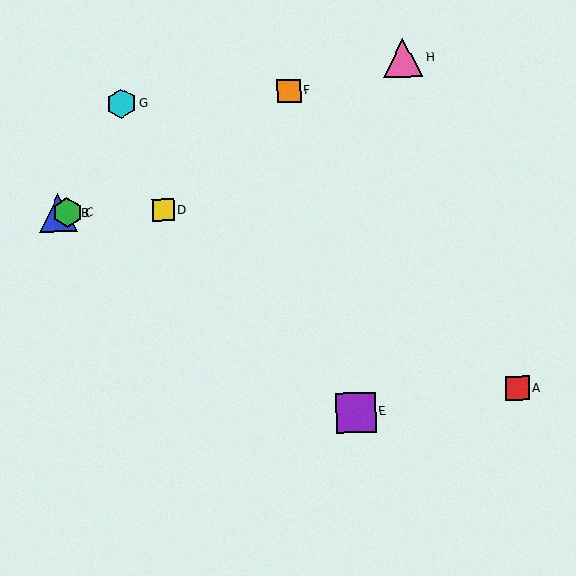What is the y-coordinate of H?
Object H is at y≈58.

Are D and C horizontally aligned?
Yes, both are at y≈210.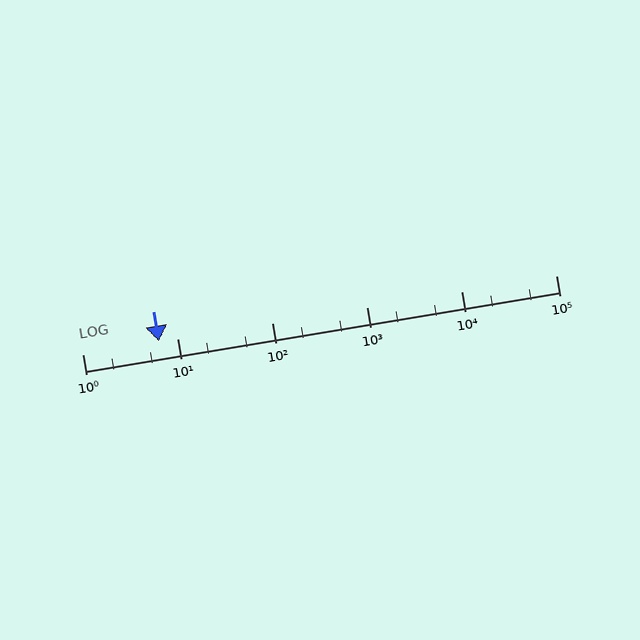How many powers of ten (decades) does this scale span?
The scale spans 5 decades, from 1 to 100000.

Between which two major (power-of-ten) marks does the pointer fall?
The pointer is between 1 and 10.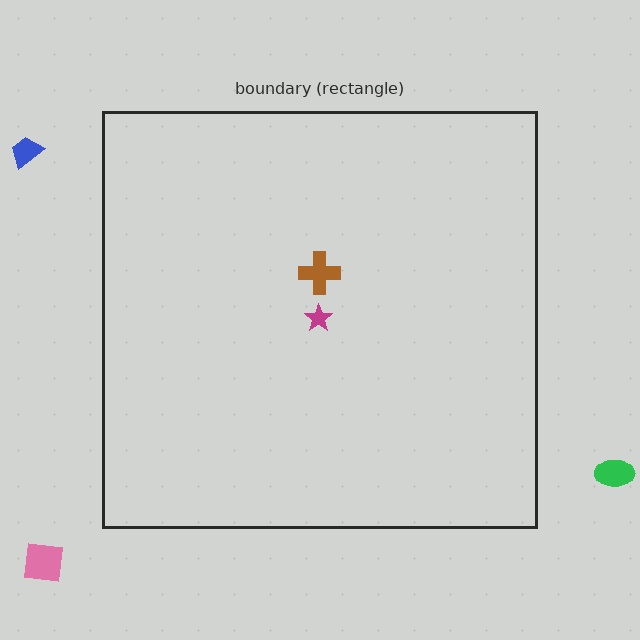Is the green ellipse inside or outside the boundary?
Outside.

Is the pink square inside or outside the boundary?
Outside.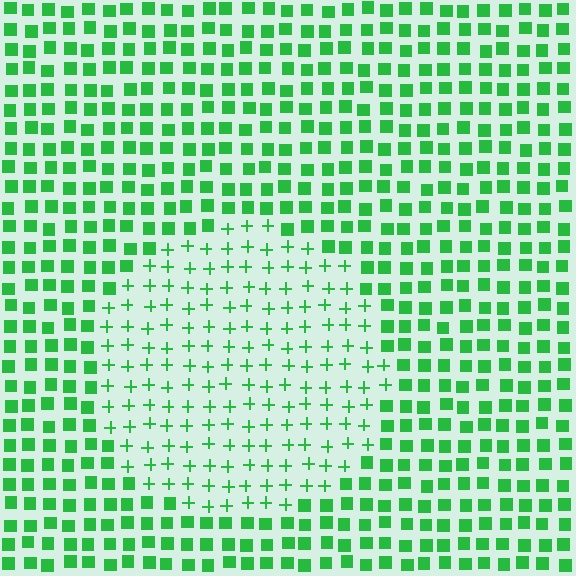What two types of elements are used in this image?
The image uses plus signs inside the circle region and squares outside it.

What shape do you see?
I see a circle.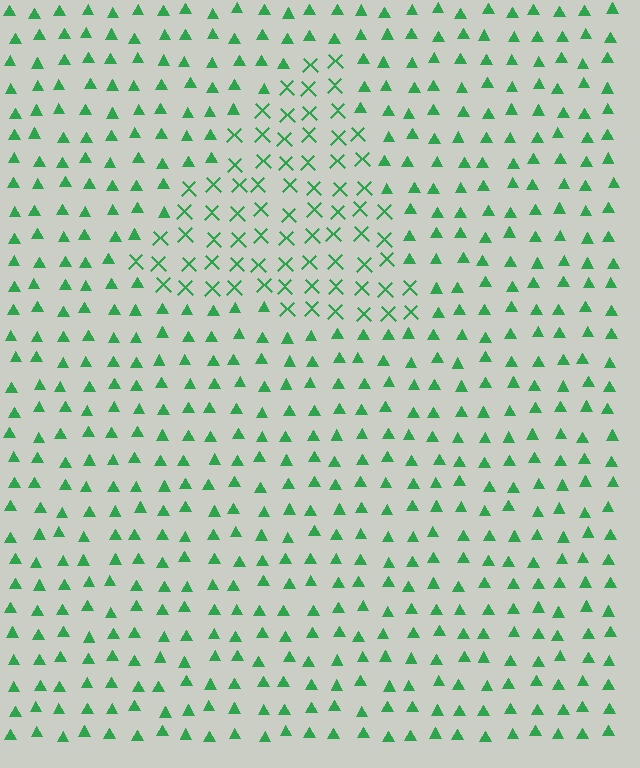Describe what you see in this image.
The image is filled with small green elements arranged in a uniform grid. A triangle-shaped region contains X marks, while the surrounding area contains triangles. The boundary is defined purely by the change in element shape.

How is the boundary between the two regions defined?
The boundary is defined by a change in element shape: X marks inside vs. triangles outside. All elements share the same color and spacing.